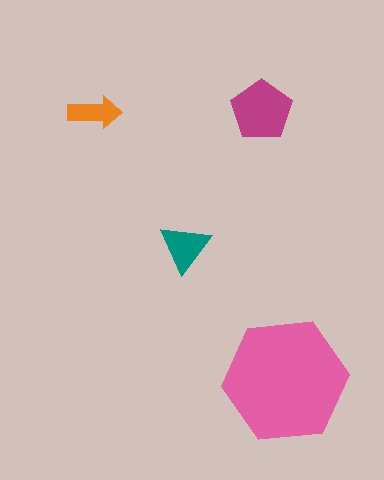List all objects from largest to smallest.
The pink hexagon, the magenta pentagon, the teal triangle, the orange arrow.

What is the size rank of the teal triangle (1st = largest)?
3rd.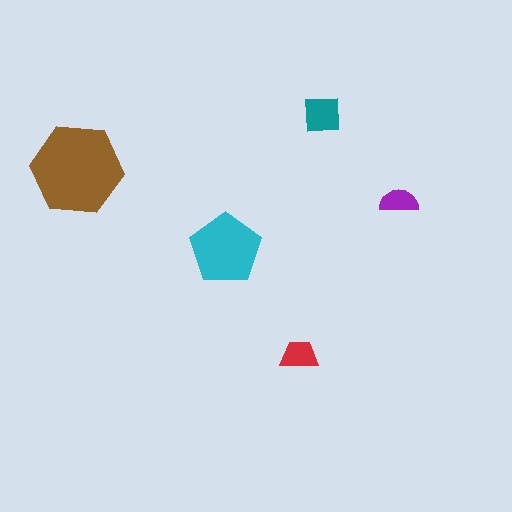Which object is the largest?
The brown hexagon.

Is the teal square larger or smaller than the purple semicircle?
Larger.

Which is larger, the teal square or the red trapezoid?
The teal square.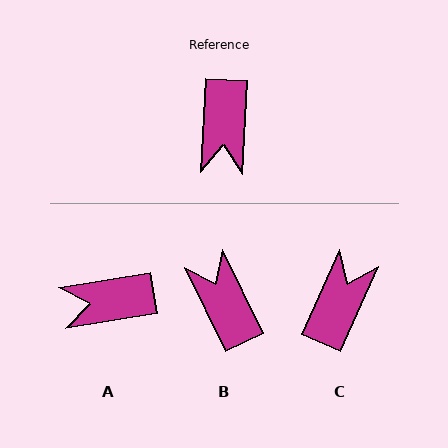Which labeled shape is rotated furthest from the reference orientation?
C, about 159 degrees away.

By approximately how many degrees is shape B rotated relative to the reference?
Approximately 151 degrees clockwise.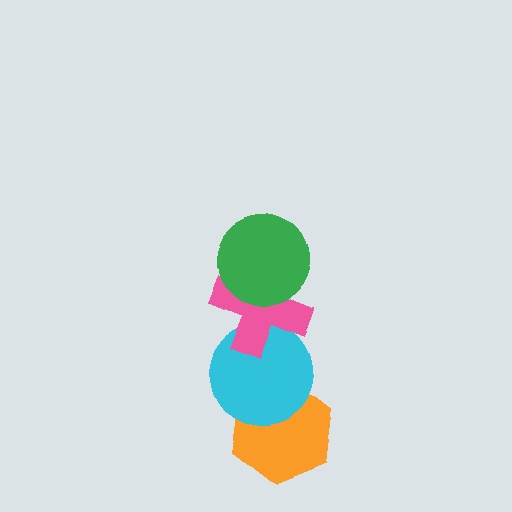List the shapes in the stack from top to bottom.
From top to bottom: the green circle, the pink cross, the cyan circle, the orange hexagon.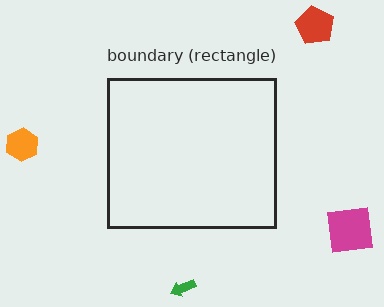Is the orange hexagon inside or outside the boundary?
Outside.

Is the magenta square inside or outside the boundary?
Outside.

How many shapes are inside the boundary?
0 inside, 4 outside.